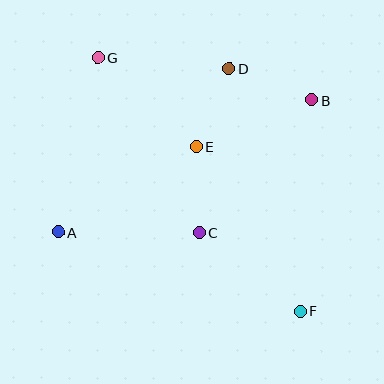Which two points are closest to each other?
Points D and E are closest to each other.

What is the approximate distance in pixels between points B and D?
The distance between B and D is approximately 89 pixels.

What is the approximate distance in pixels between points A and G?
The distance between A and G is approximately 179 pixels.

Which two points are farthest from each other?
Points F and G are farthest from each other.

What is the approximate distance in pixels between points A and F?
The distance between A and F is approximately 254 pixels.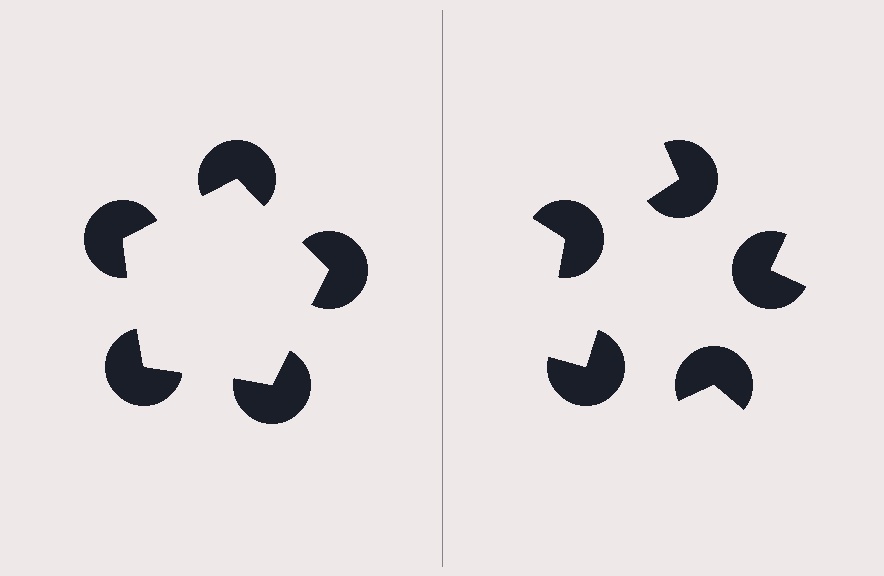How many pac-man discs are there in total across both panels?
10 — 5 on each side.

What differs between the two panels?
The pac-man discs are positioned identically on both sides; only the wedge orientations differ. On the left they align to a pentagon; on the right they are misaligned.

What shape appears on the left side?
An illusory pentagon.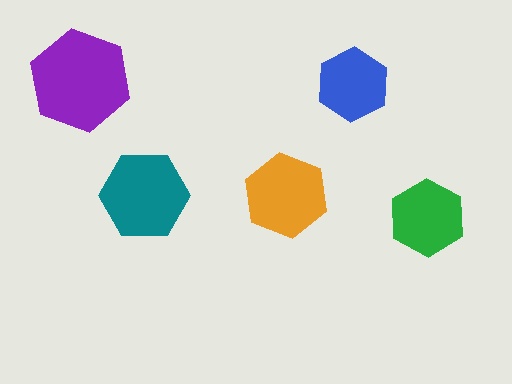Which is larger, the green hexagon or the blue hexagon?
The green one.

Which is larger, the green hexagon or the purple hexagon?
The purple one.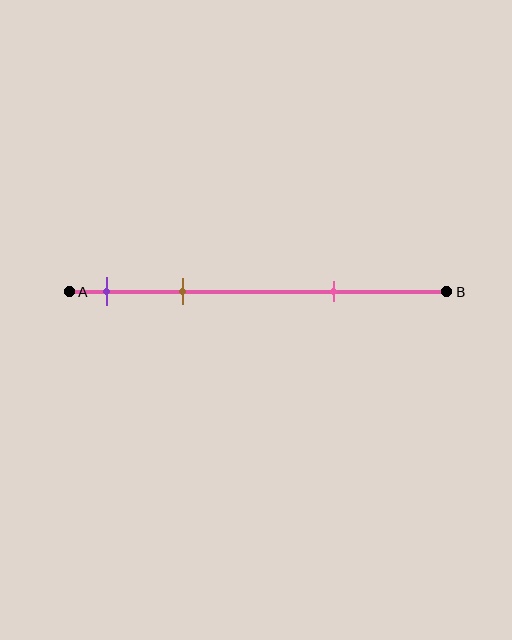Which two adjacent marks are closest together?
The purple and brown marks are the closest adjacent pair.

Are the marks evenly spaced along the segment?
No, the marks are not evenly spaced.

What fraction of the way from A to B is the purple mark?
The purple mark is approximately 10% (0.1) of the way from A to B.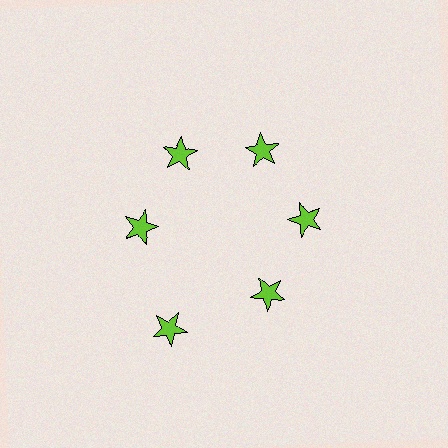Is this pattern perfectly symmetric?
No. The 6 lime stars are arranged in a ring, but one element near the 7 o'clock position is pushed outward from the center, breaking the 6-fold rotational symmetry.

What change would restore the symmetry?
The symmetry would be restored by moving it inward, back onto the ring so that all 6 stars sit at equal angles and equal distance from the center.